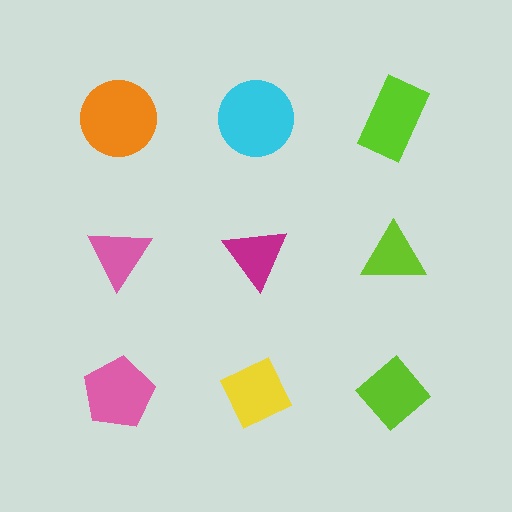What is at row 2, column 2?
A magenta triangle.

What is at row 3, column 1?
A pink pentagon.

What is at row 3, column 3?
A lime diamond.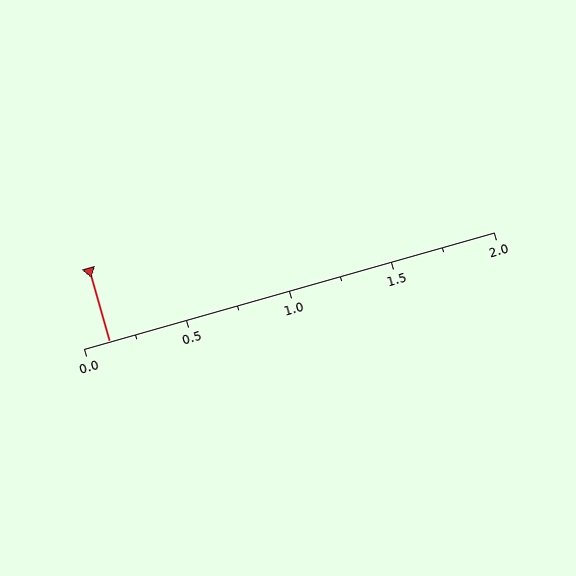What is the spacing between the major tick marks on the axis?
The major ticks are spaced 0.5 apart.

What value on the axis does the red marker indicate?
The marker indicates approximately 0.12.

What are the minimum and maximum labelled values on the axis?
The axis runs from 0.0 to 2.0.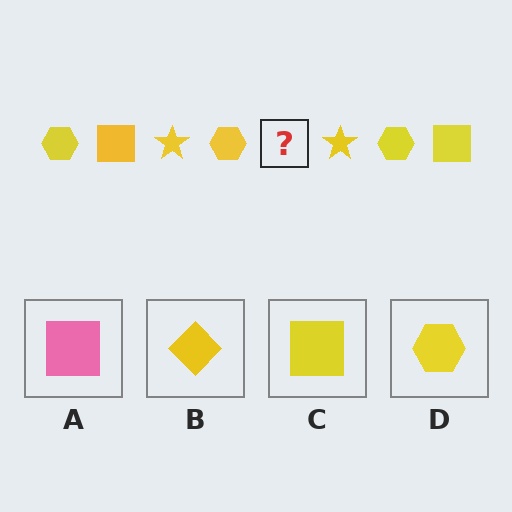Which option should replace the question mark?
Option C.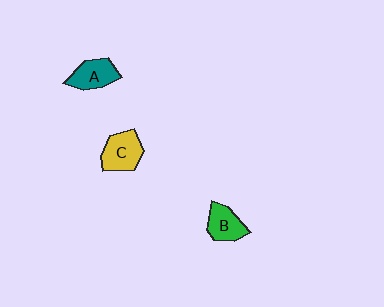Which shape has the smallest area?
Shape B (green).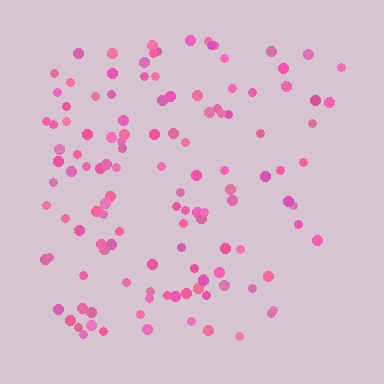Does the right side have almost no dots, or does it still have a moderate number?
Still a moderate number, just noticeably fewer than the left.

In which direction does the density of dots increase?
From right to left, with the left side densest.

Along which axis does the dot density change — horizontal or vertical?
Horizontal.